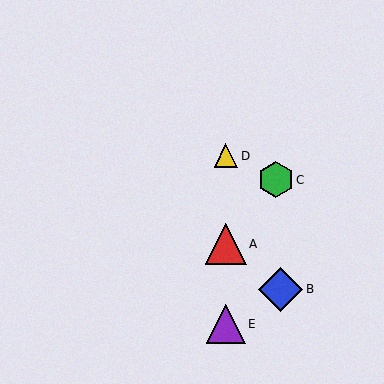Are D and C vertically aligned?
No, D is at x≈226 and C is at x≈276.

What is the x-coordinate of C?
Object C is at x≈276.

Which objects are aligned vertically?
Objects A, D, E are aligned vertically.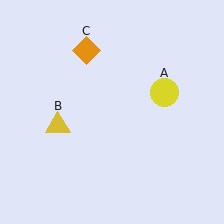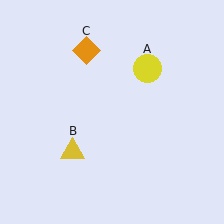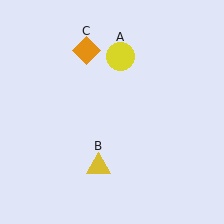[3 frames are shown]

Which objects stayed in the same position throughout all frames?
Orange diamond (object C) remained stationary.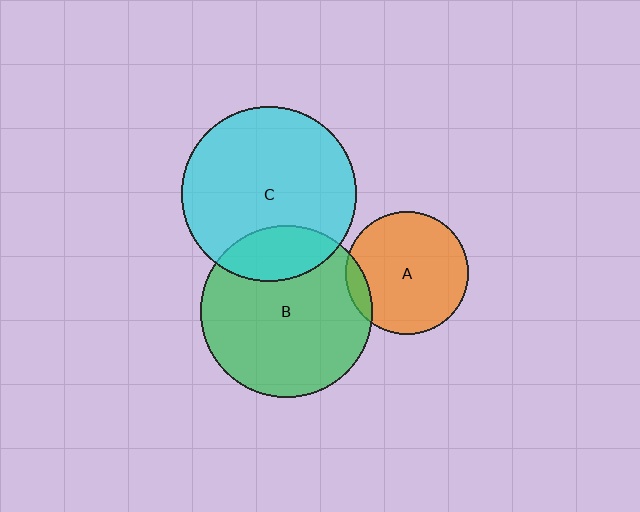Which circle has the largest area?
Circle C (cyan).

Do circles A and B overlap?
Yes.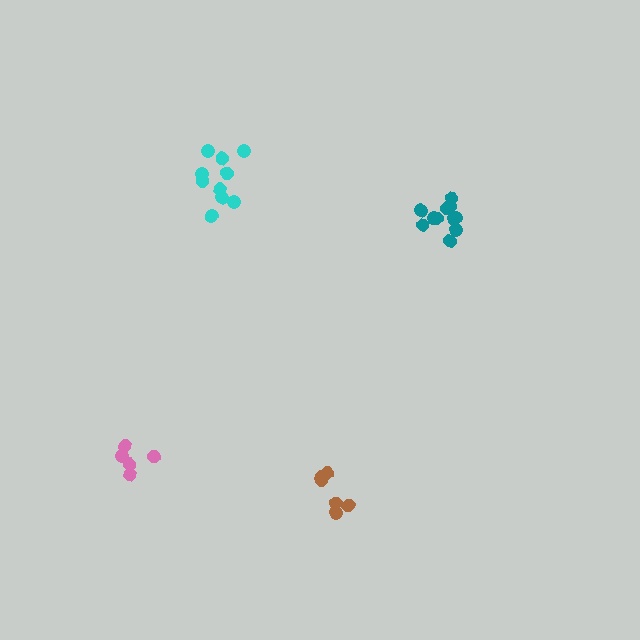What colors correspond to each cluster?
The clusters are colored: cyan, brown, pink, teal.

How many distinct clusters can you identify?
There are 4 distinct clusters.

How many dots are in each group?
Group 1: 10 dots, Group 2: 6 dots, Group 3: 5 dots, Group 4: 11 dots (32 total).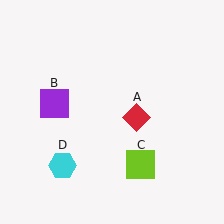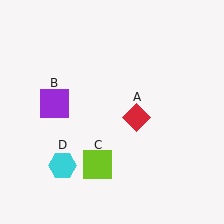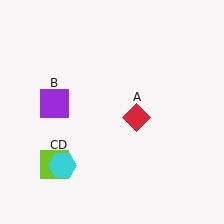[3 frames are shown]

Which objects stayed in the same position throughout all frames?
Red diamond (object A) and purple square (object B) and cyan hexagon (object D) remained stationary.